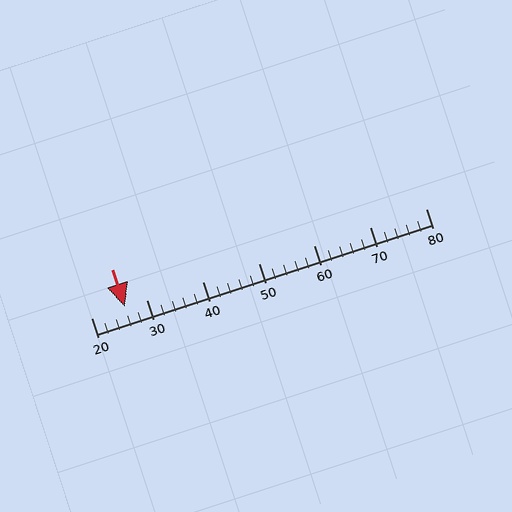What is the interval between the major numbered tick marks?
The major tick marks are spaced 10 units apart.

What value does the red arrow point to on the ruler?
The red arrow points to approximately 26.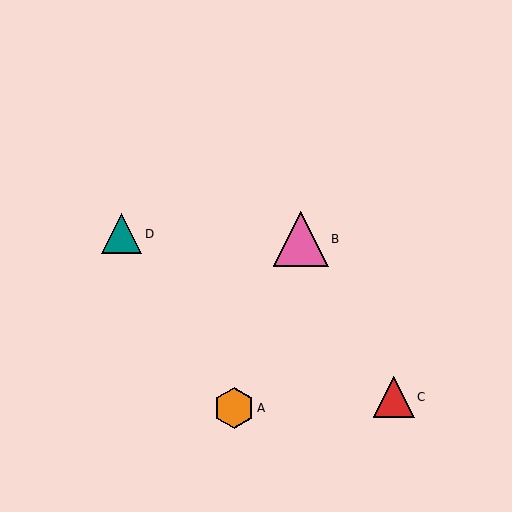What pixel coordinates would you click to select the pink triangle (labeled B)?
Click at (301, 239) to select the pink triangle B.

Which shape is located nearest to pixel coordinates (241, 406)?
The orange hexagon (labeled A) at (234, 408) is nearest to that location.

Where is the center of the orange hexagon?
The center of the orange hexagon is at (234, 408).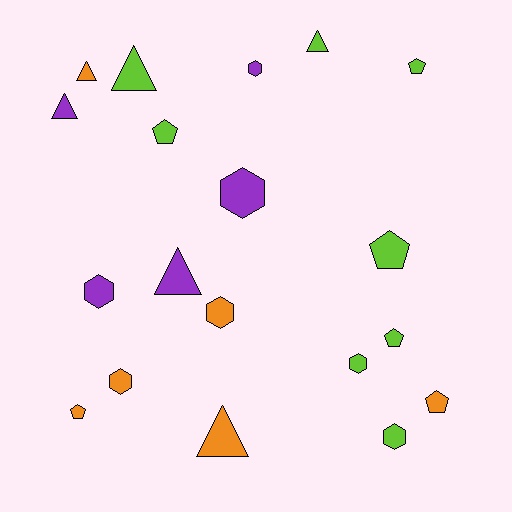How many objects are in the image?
There are 19 objects.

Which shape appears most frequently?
Hexagon, with 7 objects.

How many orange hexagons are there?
There are 2 orange hexagons.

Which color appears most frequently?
Lime, with 8 objects.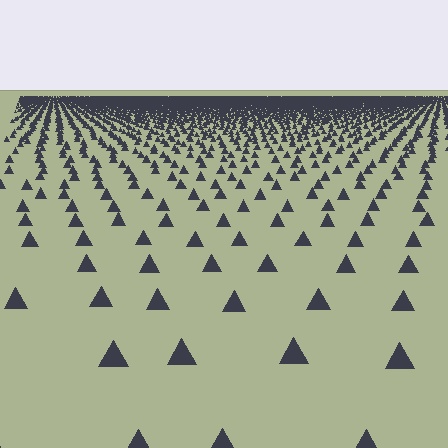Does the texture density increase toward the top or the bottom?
Density increases toward the top.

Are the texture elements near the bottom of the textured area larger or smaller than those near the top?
Larger. Near the bottom, elements are closer to the viewer and appear at a bigger on-screen size.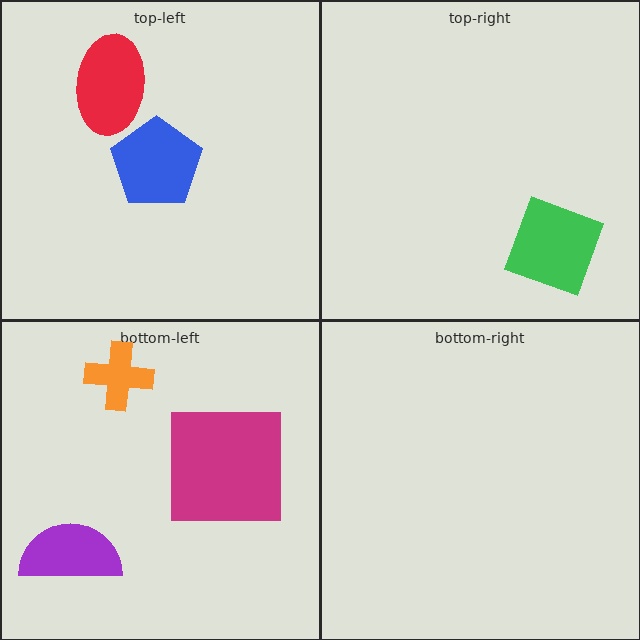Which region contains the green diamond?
The top-right region.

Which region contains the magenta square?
The bottom-left region.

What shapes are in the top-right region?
The green diamond.